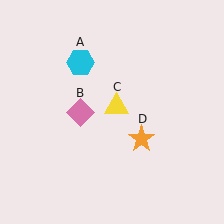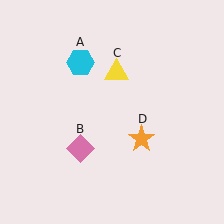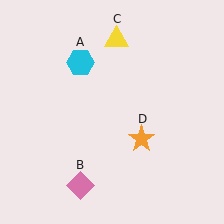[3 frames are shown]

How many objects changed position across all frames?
2 objects changed position: pink diamond (object B), yellow triangle (object C).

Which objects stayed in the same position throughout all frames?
Cyan hexagon (object A) and orange star (object D) remained stationary.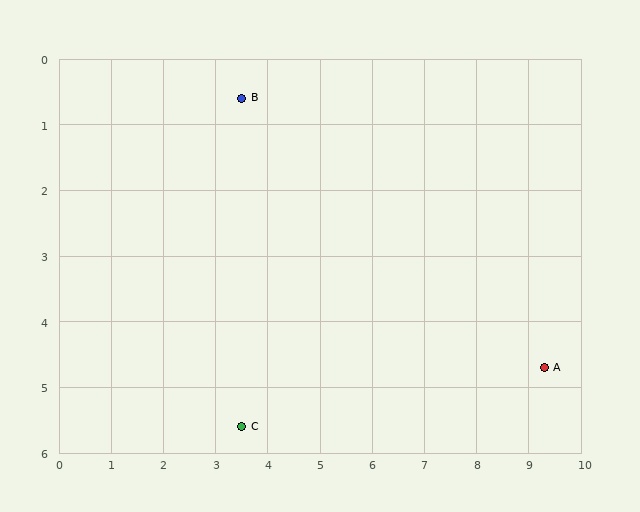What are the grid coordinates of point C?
Point C is at approximately (3.5, 5.6).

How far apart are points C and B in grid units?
Points C and B are about 5.0 grid units apart.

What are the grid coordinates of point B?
Point B is at approximately (3.5, 0.6).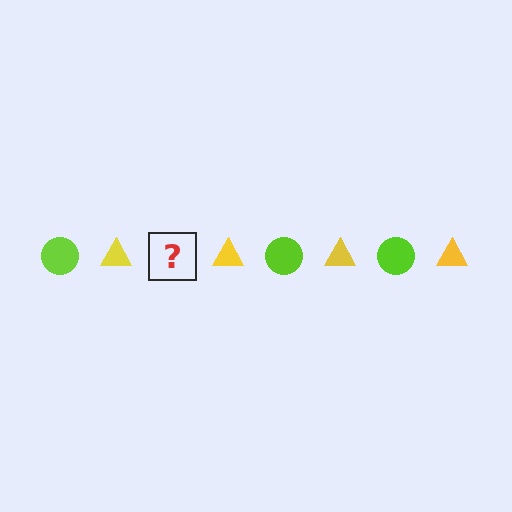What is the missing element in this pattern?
The missing element is a lime circle.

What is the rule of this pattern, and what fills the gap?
The rule is that the pattern alternates between lime circle and yellow triangle. The gap should be filled with a lime circle.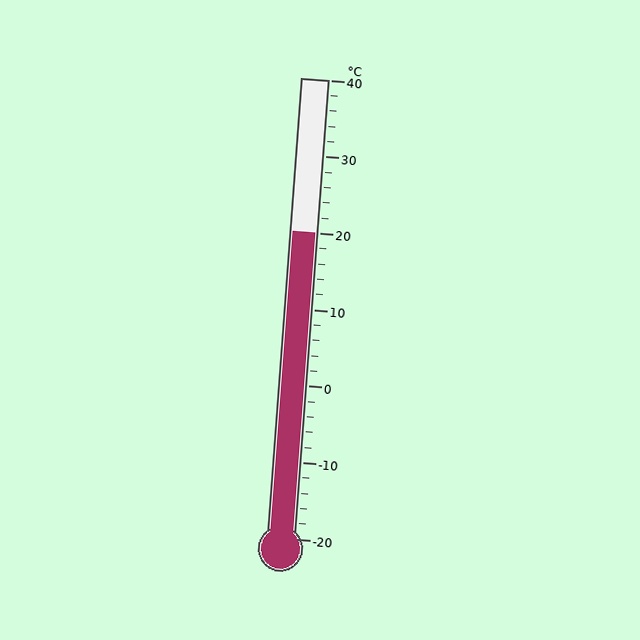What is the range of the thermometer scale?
The thermometer scale ranges from -20°C to 40°C.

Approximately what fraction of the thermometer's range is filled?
The thermometer is filled to approximately 65% of its range.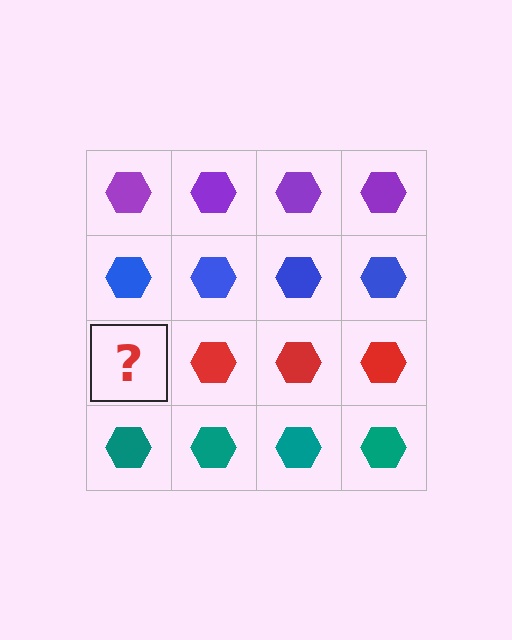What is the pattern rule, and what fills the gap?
The rule is that each row has a consistent color. The gap should be filled with a red hexagon.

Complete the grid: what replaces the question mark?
The question mark should be replaced with a red hexagon.